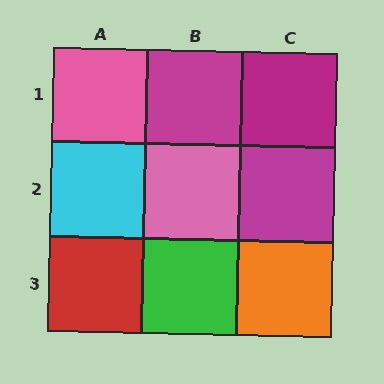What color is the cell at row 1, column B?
Magenta.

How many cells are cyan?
1 cell is cyan.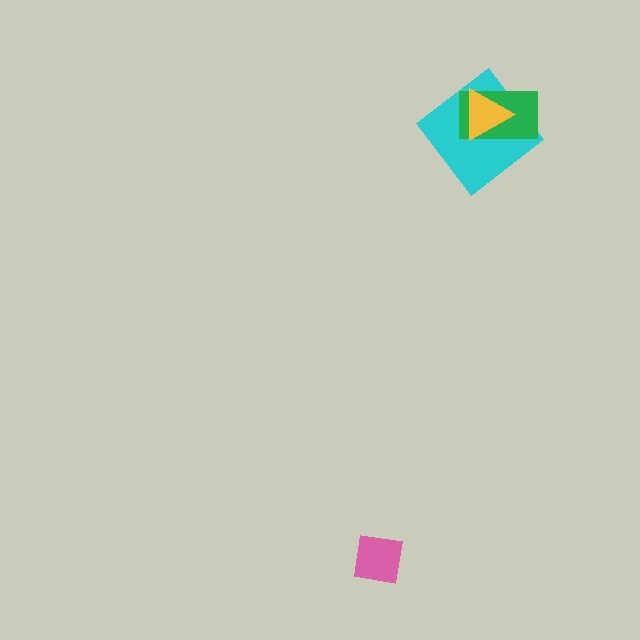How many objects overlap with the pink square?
0 objects overlap with the pink square.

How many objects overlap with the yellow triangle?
2 objects overlap with the yellow triangle.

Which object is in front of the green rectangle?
The yellow triangle is in front of the green rectangle.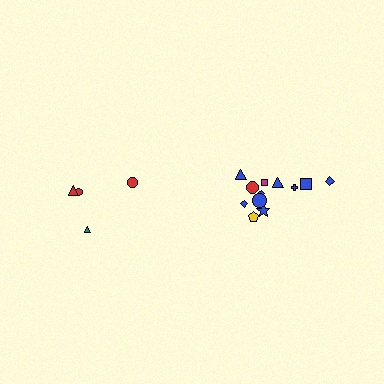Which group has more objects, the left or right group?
The right group.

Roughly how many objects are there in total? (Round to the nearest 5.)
Roughly 15 objects in total.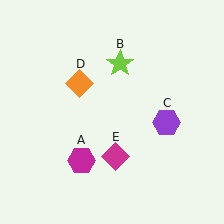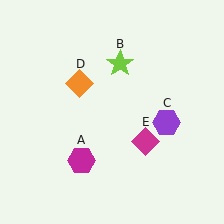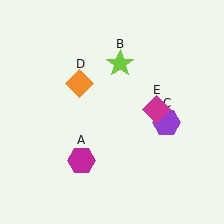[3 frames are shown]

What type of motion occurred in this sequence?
The magenta diamond (object E) rotated counterclockwise around the center of the scene.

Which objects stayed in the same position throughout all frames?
Magenta hexagon (object A) and lime star (object B) and purple hexagon (object C) and orange diamond (object D) remained stationary.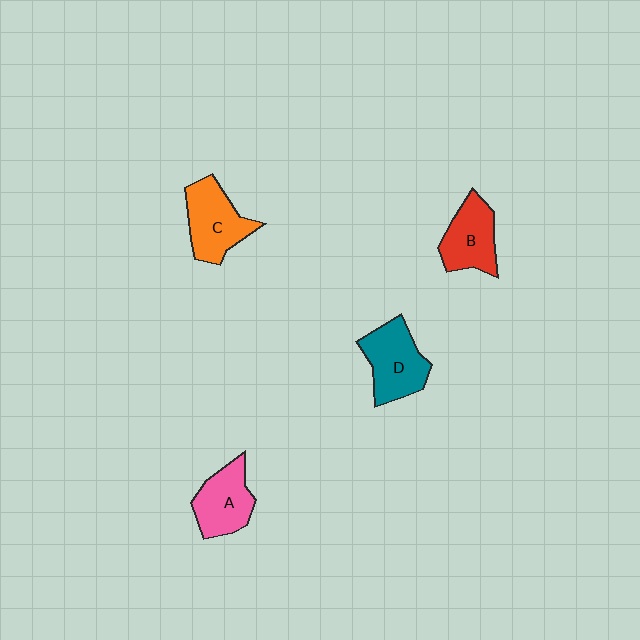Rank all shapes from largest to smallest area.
From largest to smallest: D (teal), C (orange), A (pink), B (red).